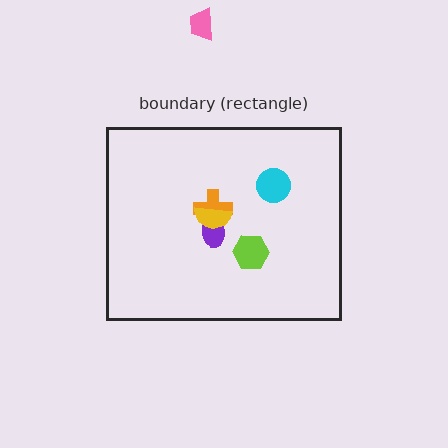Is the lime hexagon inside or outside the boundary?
Inside.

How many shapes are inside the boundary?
5 inside, 1 outside.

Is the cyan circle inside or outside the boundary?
Inside.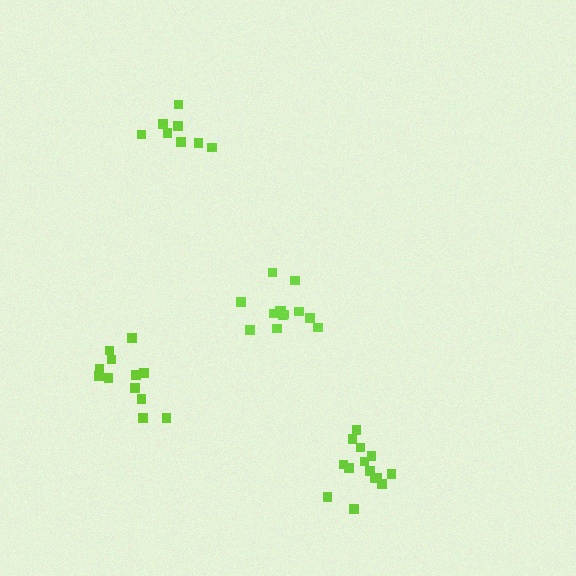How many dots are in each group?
Group 1: 8 dots, Group 2: 14 dots, Group 3: 13 dots, Group 4: 12 dots (47 total).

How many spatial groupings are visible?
There are 4 spatial groupings.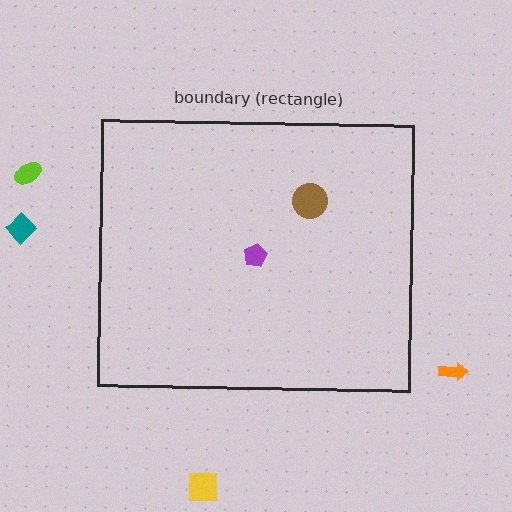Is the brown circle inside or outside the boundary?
Inside.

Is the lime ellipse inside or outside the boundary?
Outside.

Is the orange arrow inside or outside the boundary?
Outside.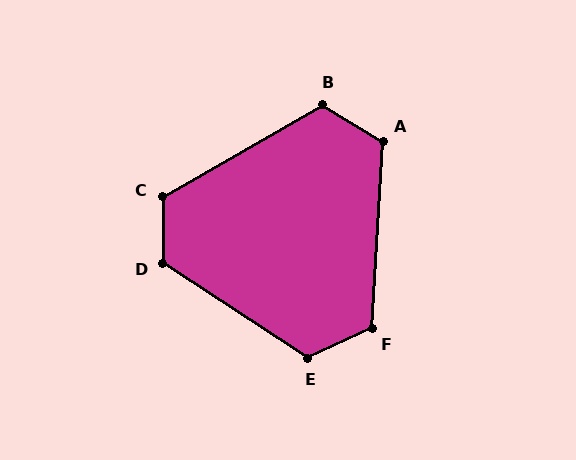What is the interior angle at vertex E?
Approximately 122 degrees (obtuse).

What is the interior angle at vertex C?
Approximately 120 degrees (obtuse).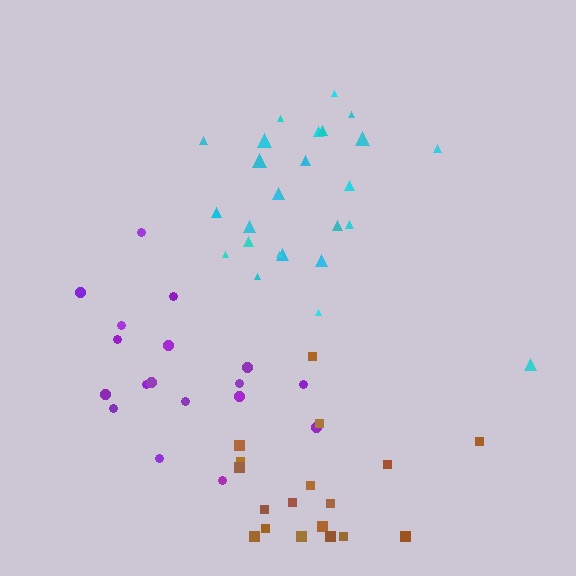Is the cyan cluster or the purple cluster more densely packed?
Cyan.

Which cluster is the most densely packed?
Cyan.